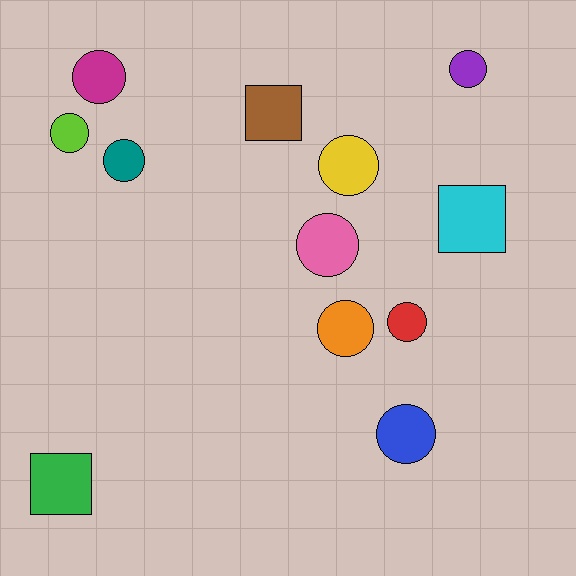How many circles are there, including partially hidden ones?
There are 9 circles.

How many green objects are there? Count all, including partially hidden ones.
There is 1 green object.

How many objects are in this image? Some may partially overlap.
There are 12 objects.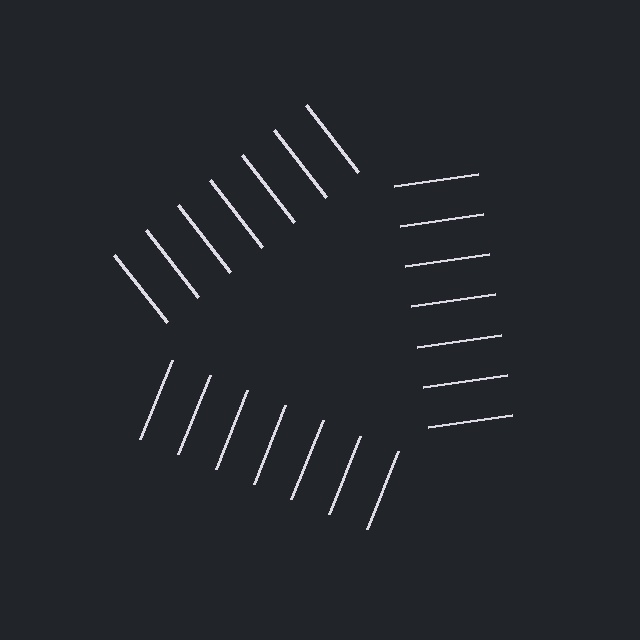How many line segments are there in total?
21 — 7 along each of the 3 edges.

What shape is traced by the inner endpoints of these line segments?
An illusory triangle — the line segments terminate on its edges but no continuous stroke is drawn.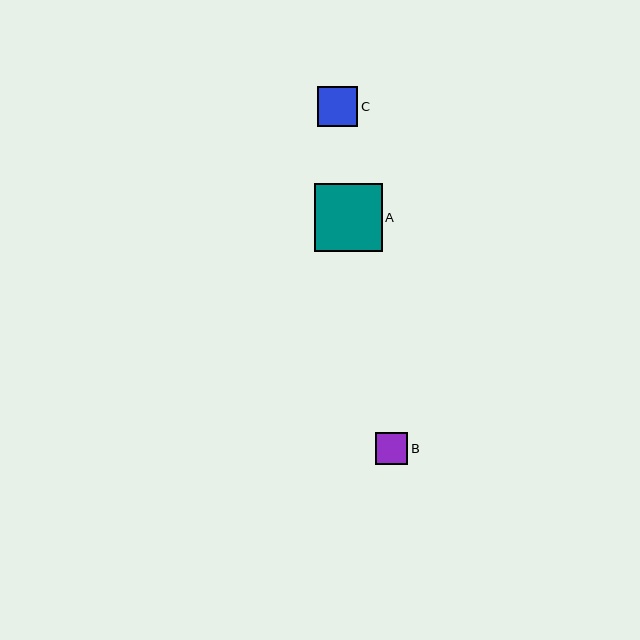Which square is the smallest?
Square B is the smallest with a size of approximately 33 pixels.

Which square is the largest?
Square A is the largest with a size of approximately 68 pixels.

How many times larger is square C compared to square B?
Square C is approximately 1.2 times the size of square B.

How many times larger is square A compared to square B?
Square A is approximately 2.1 times the size of square B.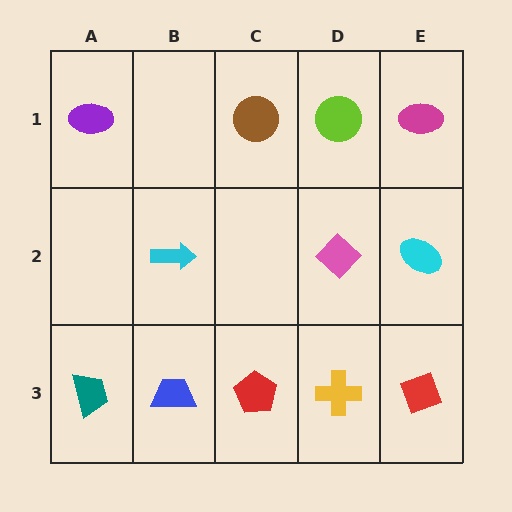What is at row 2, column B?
A cyan arrow.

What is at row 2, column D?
A pink diamond.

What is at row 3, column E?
A red diamond.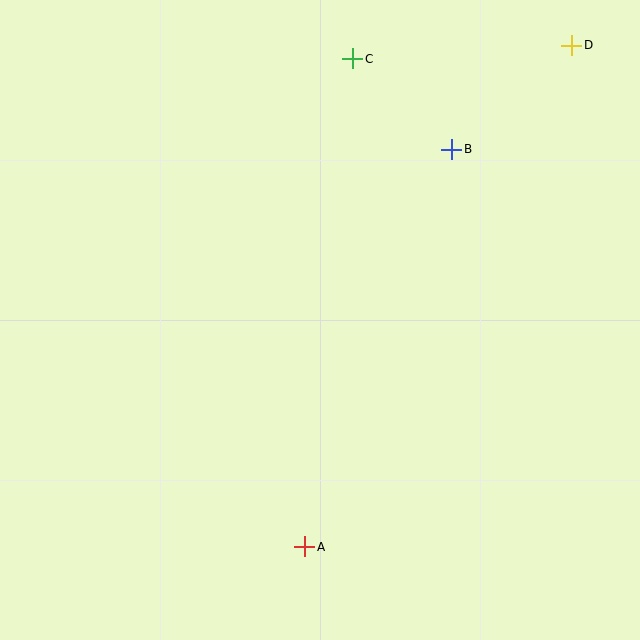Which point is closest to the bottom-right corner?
Point A is closest to the bottom-right corner.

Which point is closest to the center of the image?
Point B at (452, 149) is closest to the center.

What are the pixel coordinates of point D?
Point D is at (572, 45).